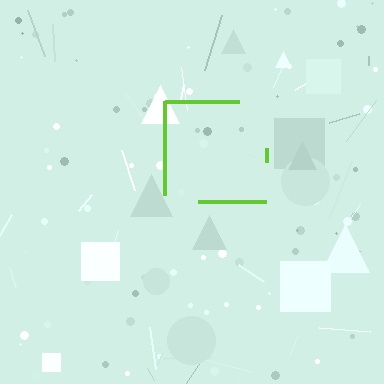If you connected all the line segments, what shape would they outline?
They would outline a square.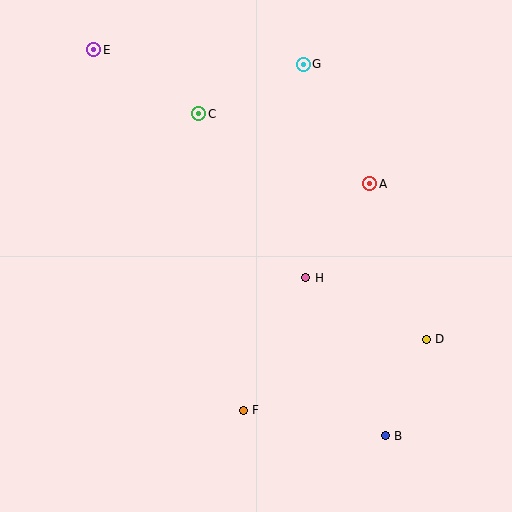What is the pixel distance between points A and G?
The distance between A and G is 137 pixels.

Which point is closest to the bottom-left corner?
Point F is closest to the bottom-left corner.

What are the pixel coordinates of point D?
Point D is at (426, 339).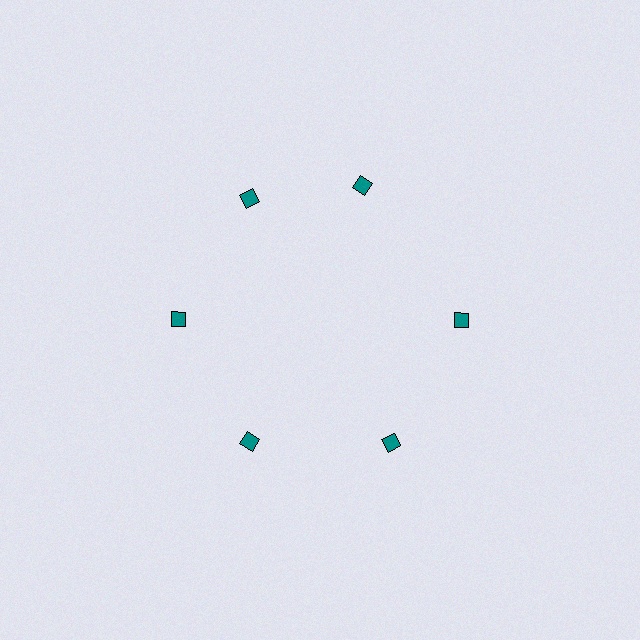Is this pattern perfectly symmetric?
No. The 6 teal diamonds are arranged in a ring, but one element near the 1 o'clock position is rotated out of alignment along the ring, breaking the 6-fold rotational symmetry.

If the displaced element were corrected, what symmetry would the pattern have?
It would have 6-fold rotational symmetry — the pattern would map onto itself every 60 degrees.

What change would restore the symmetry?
The symmetry would be restored by rotating it back into even spacing with its neighbors so that all 6 diamonds sit at equal angles and equal distance from the center.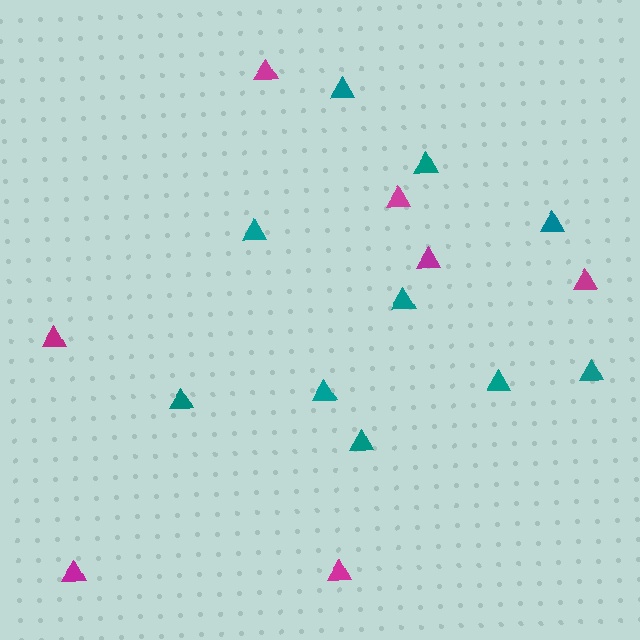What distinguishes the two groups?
There are 2 groups: one group of magenta triangles (7) and one group of teal triangles (10).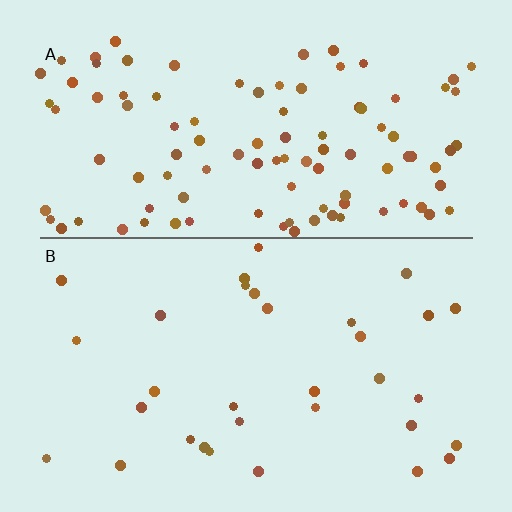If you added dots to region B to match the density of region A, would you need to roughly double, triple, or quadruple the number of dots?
Approximately triple.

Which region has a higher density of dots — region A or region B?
A (the top).